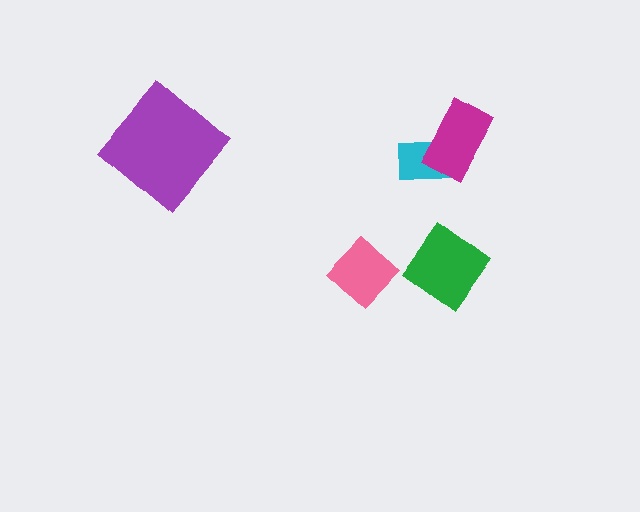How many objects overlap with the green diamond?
0 objects overlap with the green diamond.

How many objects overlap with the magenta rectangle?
1 object overlaps with the magenta rectangle.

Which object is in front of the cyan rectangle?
The magenta rectangle is in front of the cyan rectangle.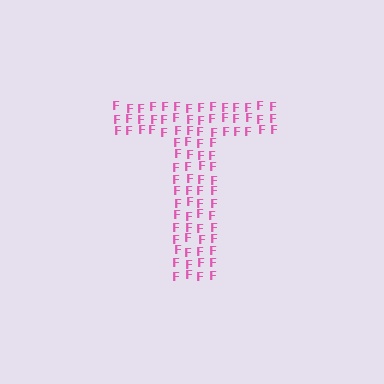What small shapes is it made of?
It is made of small letter F's.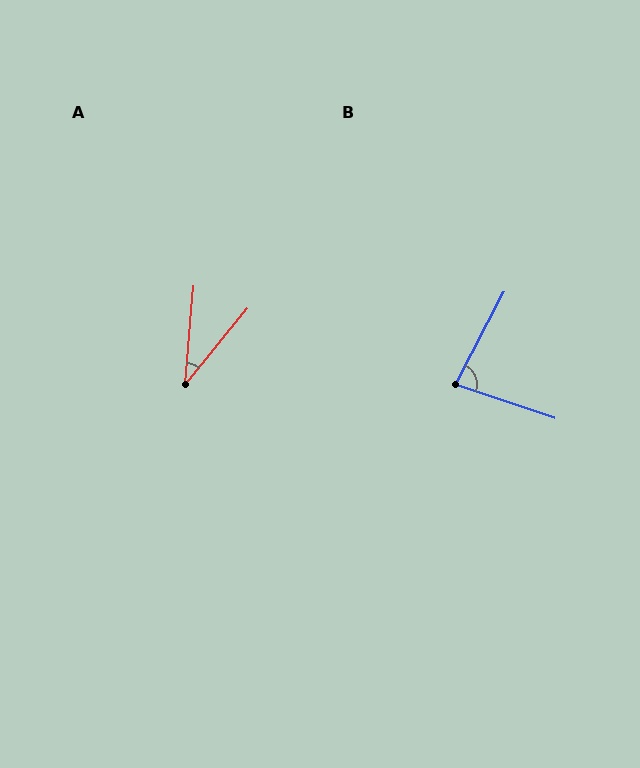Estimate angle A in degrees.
Approximately 35 degrees.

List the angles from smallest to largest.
A (35°), B (81°).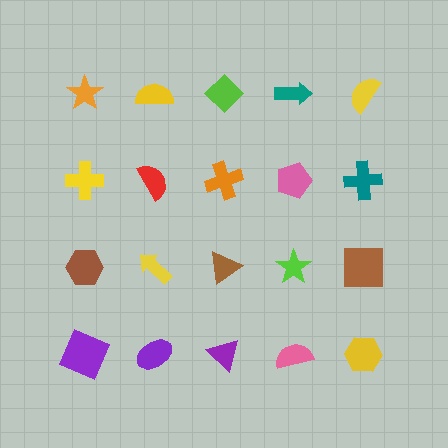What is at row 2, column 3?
An orange cross.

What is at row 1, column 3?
A lime diamond.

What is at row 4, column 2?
A purple ellipse.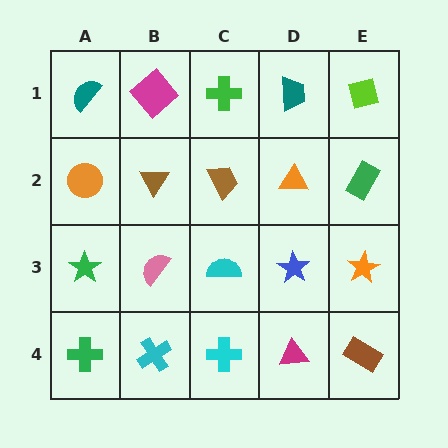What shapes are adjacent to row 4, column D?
A blue star (row 3, column D), a cyan cross (row 4, column C), a brown rectangle (row 4, column E).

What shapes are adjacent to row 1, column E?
A green rectangle (row 2, column E), a teal trapezoid (row 1, column D).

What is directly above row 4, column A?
A green star.